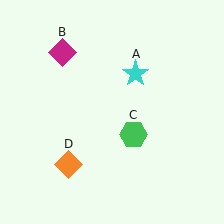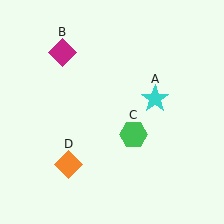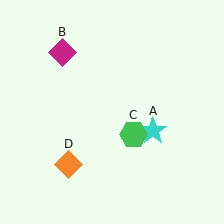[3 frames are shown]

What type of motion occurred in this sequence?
The cyan star (object A) rotated clockwise around the center of the scene.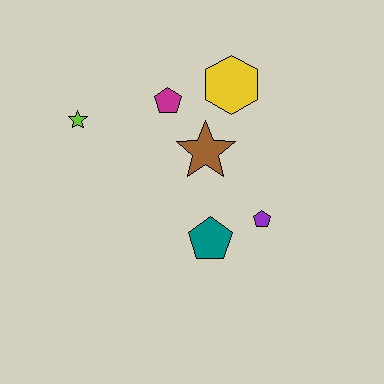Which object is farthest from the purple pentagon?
The lime star is farthest from the purple pentagon.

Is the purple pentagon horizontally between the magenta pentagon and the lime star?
No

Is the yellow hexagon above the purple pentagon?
Yes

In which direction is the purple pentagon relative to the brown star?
The purple pentagon is below the brown star.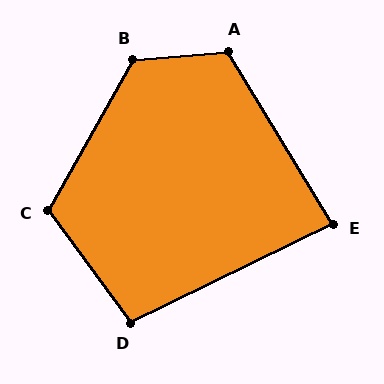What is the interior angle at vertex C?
Approximately 115 degrees (obtuse).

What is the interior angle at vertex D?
Approximately 100 degrees (obtuse).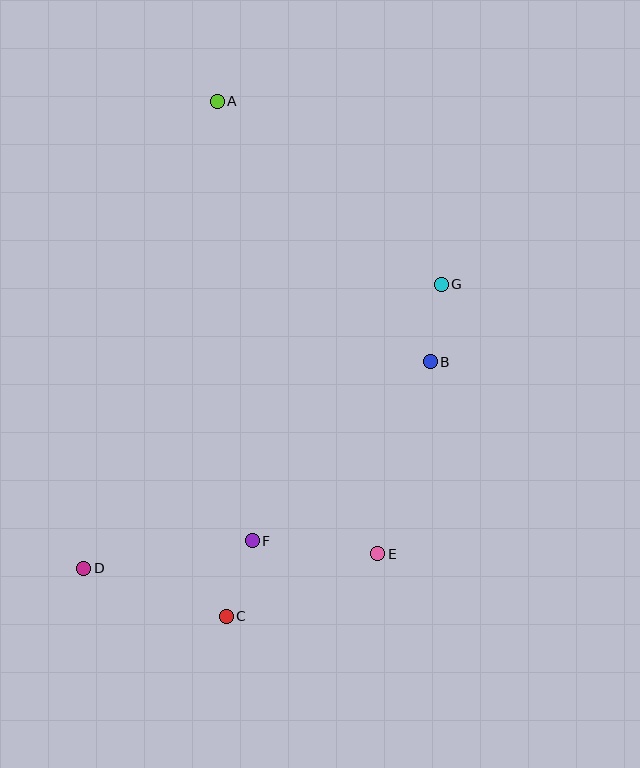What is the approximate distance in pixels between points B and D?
The distance between B and D is approximately 404 pixels.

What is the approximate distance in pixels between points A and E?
The distance between A and E is approximately 480 pixels.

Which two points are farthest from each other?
Points A and C are farthest from each other.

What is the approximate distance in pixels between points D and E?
The distance between D and E is approximately 294 pixels.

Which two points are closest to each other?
Points B and G are closest to each other.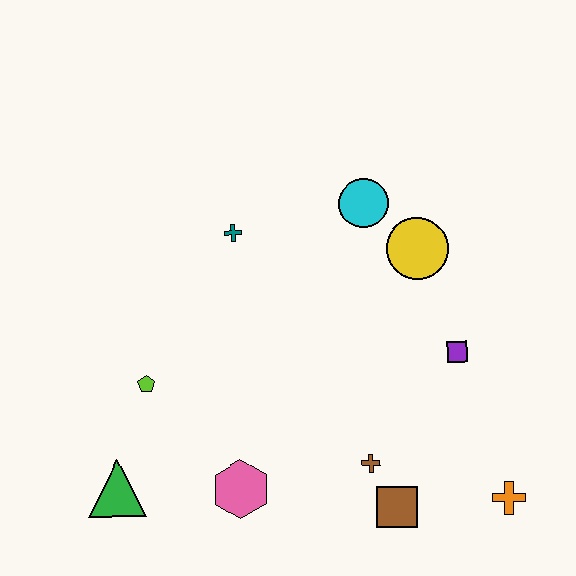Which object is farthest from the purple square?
The green triangle is farthest from the purple square.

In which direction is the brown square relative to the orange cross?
The brown square is to the left of the orange cross.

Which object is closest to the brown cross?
The brown square is closest to the brown cross.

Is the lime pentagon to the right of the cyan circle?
No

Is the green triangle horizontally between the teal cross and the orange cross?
No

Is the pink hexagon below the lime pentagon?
Yes